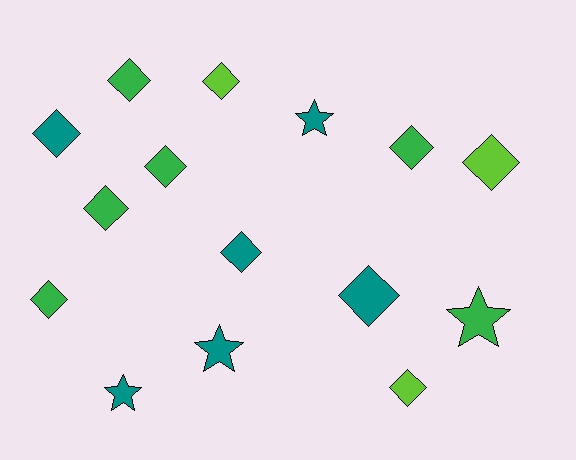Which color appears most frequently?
Green, with 6 objects.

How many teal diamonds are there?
There are 3 teal diamonds.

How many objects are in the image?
There are 15 objects.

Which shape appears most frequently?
Diamond, with 11 objects.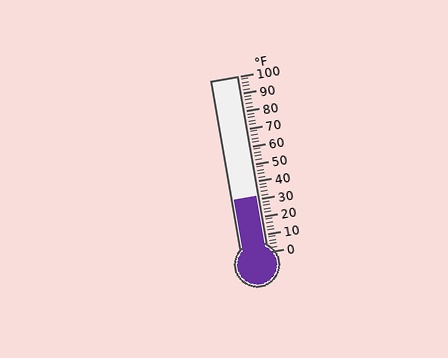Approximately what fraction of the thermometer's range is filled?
The thermometer is filled to approximately 30% of its range.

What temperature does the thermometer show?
The thermometer shows approximately 32°F.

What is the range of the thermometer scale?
The thermometer scale ranges from 0°F to 100°F.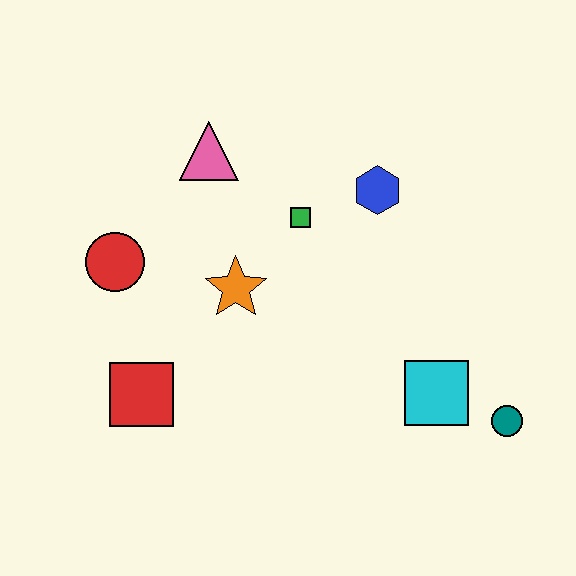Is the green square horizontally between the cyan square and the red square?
Yes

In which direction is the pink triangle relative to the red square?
The pink triangle is above the red square.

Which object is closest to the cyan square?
The teal circle is closest to the cyan square.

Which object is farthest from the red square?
The teal circle is farthest from the red square.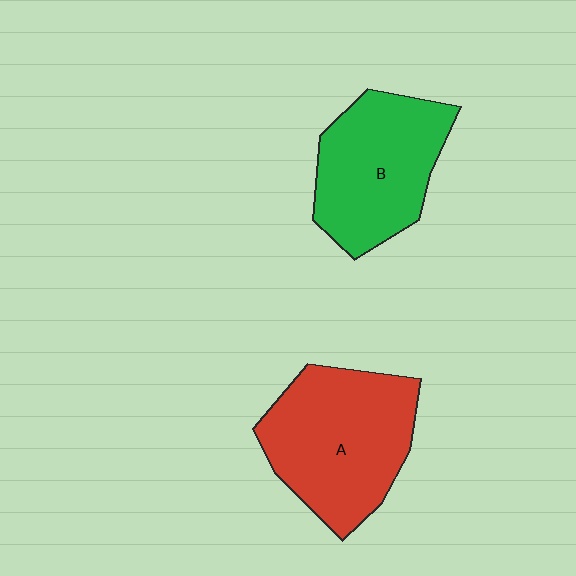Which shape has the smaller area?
Shape B (green).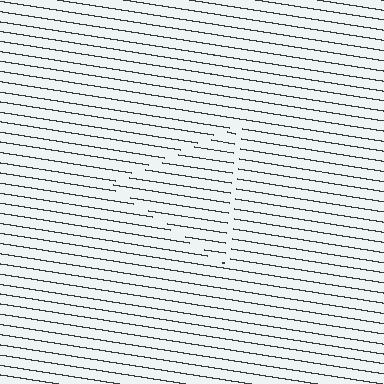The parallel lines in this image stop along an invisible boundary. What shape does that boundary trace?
An illusory triangle. The interior of the shape contains the same grating, shifted by half a period — the contour is defined by the phase discontinuity where line-ends from the inner and outer gratings abut.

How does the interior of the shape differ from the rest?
The interior of the shape contains the same grating, shifted by half a period — the contour is defined by the phase discontinuity where line-ends from the inner and outer gratings abut.